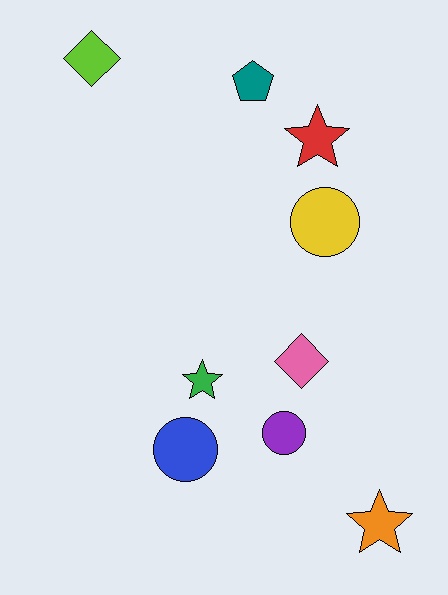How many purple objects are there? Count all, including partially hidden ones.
There is 1 purple object.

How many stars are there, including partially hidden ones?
There are 3 stars.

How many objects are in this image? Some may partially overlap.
There are 9 objects.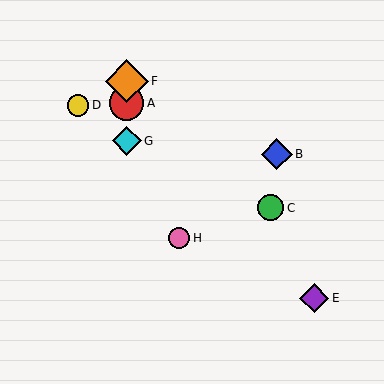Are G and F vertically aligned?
Yes, both are at x≈127.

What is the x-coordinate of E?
Object E is at x≈314.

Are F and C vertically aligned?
No, F is at x≈127 and C is at x≈271.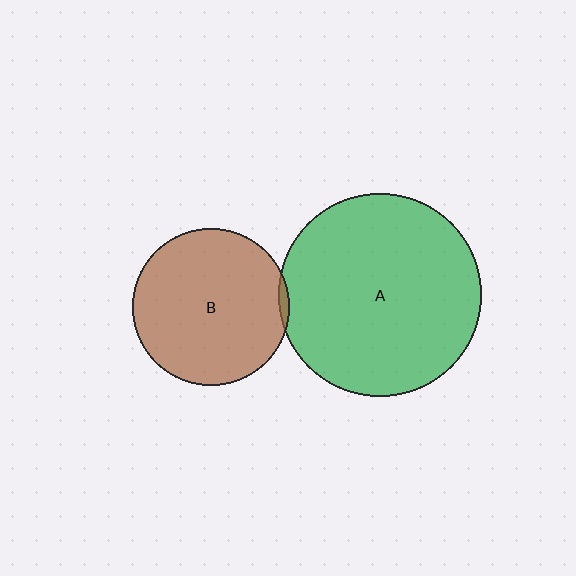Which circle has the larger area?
Circle A (green).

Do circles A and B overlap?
Yes.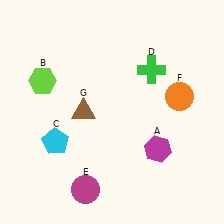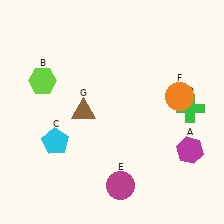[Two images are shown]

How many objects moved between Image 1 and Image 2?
3 objects moved between the two images.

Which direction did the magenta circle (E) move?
The magenta circle (E) moved right.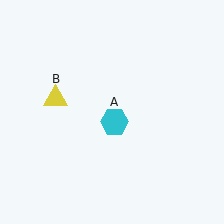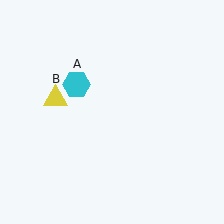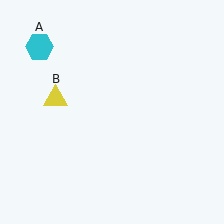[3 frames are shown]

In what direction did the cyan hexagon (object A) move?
The cyan hexagon (object A) moved up and to the left.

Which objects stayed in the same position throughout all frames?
Yellow triangle (object B) remained stationary.